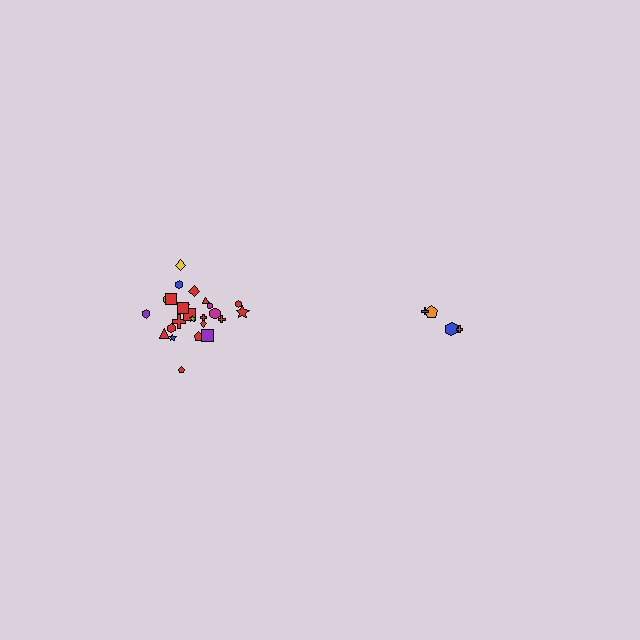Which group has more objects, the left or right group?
The left group.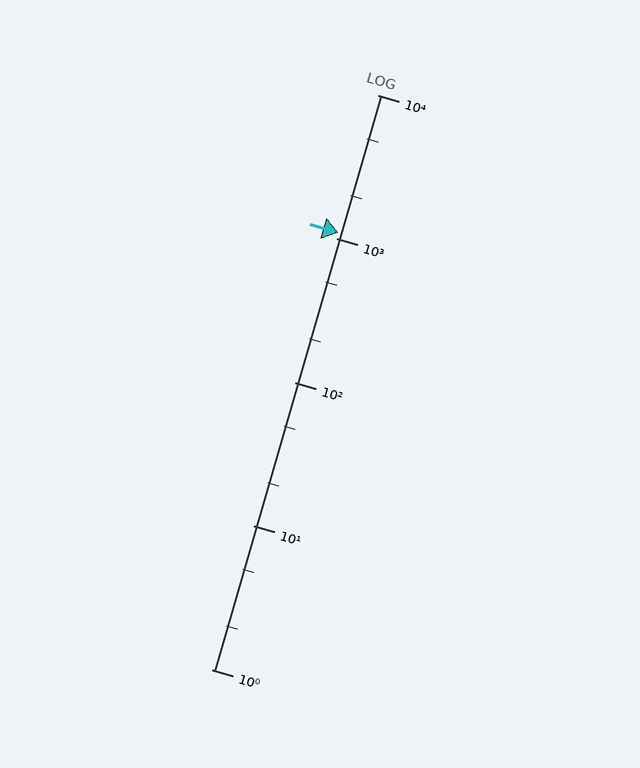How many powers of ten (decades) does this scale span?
The scale spans 4 decades, from 1 to 10000.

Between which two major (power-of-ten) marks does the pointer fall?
The pointer is between 1000 and 10000.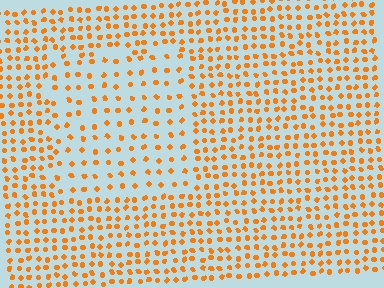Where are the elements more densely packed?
The elements are more densely packed outside the rectangle boundary.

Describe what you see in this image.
The image contains small orange elements arranged at two different densities. A rectangle-shaped region is visible where the elements are less densely packed than the surrounding area.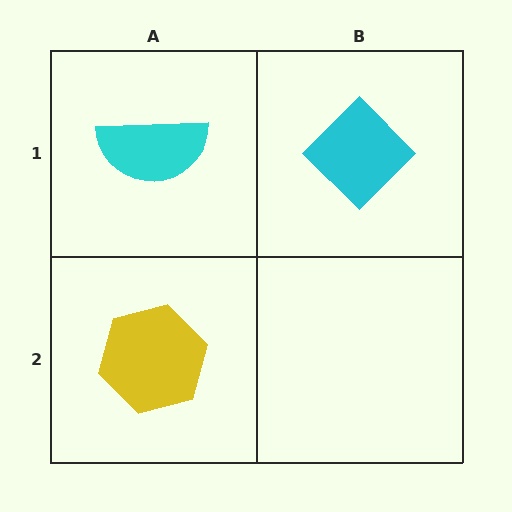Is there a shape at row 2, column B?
No, that cell is empty.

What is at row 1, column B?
A cyan diamond.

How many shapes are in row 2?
1 shape.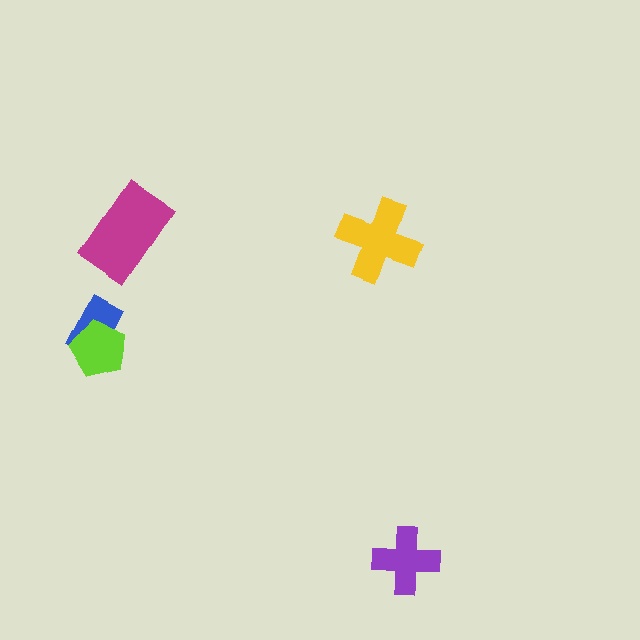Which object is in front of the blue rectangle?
The lime pentagon is in front of the blue rectangle.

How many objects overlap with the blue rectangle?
1 object overlaps with the blue rectangle.